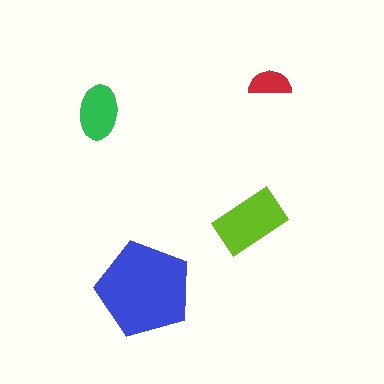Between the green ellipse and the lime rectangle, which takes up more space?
The lime rectangle.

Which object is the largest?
The blue pentagon.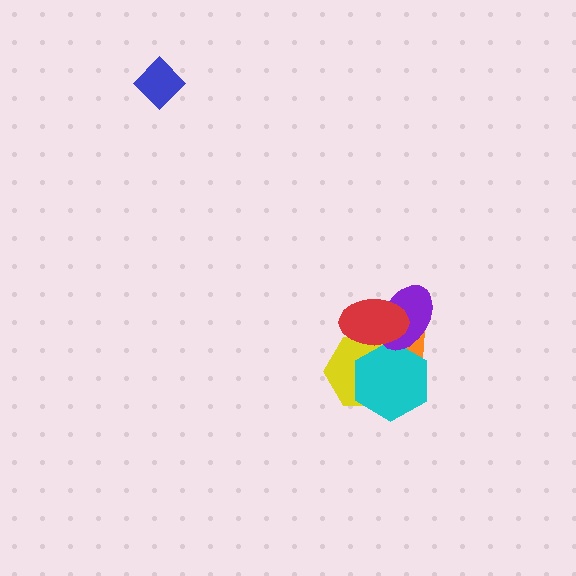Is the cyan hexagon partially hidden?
Yes, it is partially covered by another shape.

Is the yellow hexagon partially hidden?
Yes, it is partially covered by another shape.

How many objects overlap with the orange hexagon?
4 objects overlap with the orange hexagon.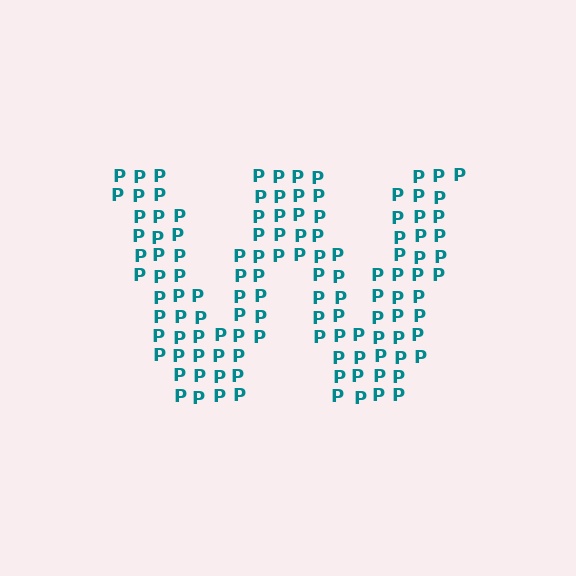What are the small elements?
The small elements are letter P's.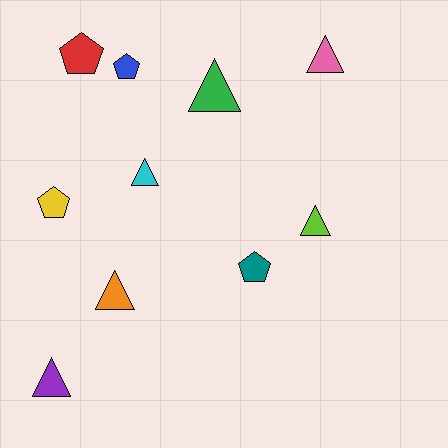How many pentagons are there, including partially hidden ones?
There are 4 pentagons.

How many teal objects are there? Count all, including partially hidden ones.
There is 1 teal object.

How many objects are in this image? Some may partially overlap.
There are 10 objects.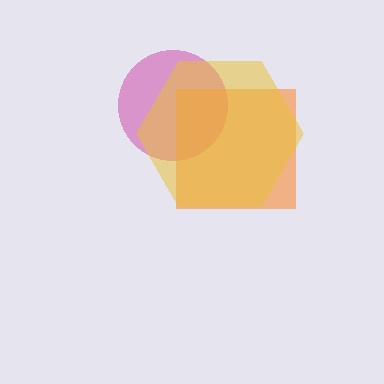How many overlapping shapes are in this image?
There are 3 overlapping shapes in the image.